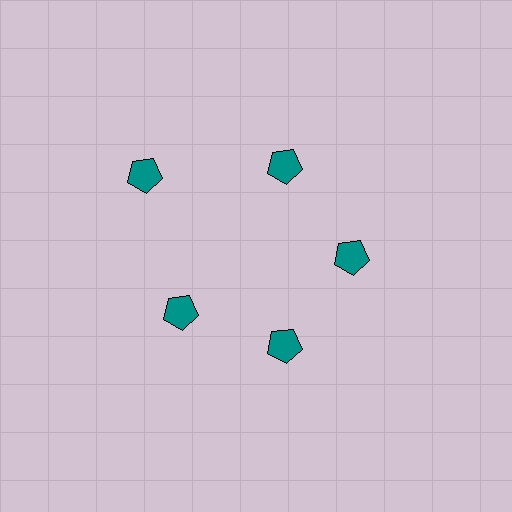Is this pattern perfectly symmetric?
No. The 5 teal pentagons are arranged in a ring, but one element near the 10 o'clock position is pushed outward from the center, breaking the 5-fold rotational symmetry.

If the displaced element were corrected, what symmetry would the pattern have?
It would have 5-fold rotational symmetry — the pattern would map onto itself every 72 degrees.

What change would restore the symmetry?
The symmetry would be restored by moving it inward, back onto the ring so that all 5 pentagons sit at equal angles and equal distance from the center.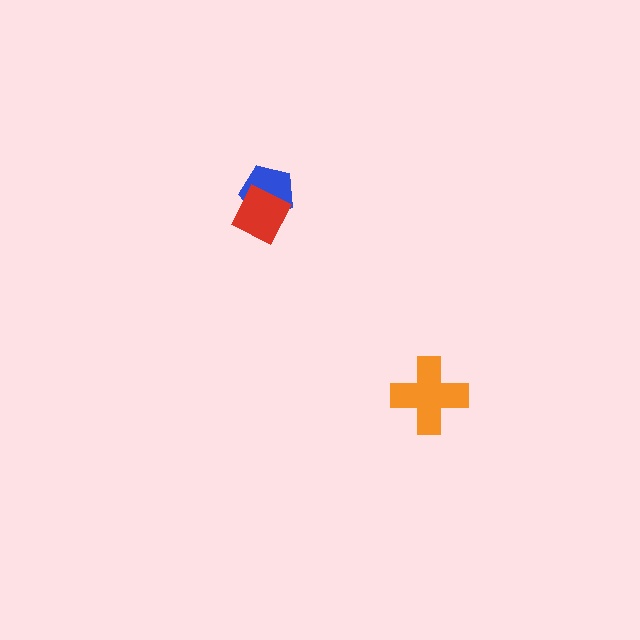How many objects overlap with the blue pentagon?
1 object overlaps with the blue pentagon.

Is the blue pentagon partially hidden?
Yes, it is partially covered by another shape.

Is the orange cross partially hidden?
No, no other shape covers it.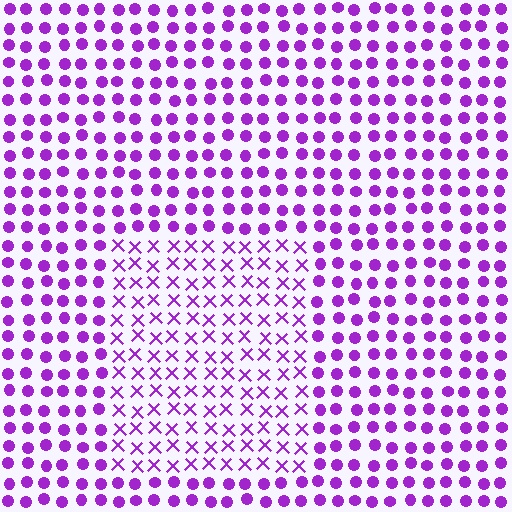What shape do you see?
I see a rectangle.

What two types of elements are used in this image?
The image uses X marks inside the rectangle region and circles outside it.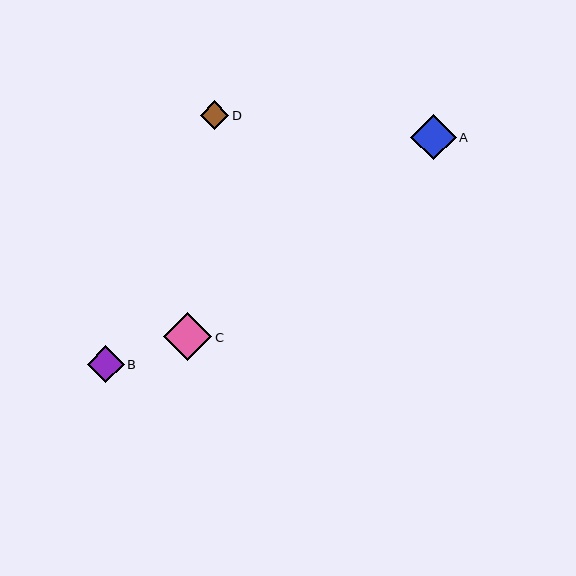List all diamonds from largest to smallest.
From largest to smallest: C, A, B, D.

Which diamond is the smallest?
Diamond D is the smallest with a size of approximately 28 pixels.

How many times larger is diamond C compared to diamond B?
Diamond C is approximately 1.3 times the size of diamond B.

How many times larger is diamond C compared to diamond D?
Diamond C is approximately 1.7 times the size of diamond D.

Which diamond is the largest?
Diamond C is the largest with a size of approximately 48 pixels.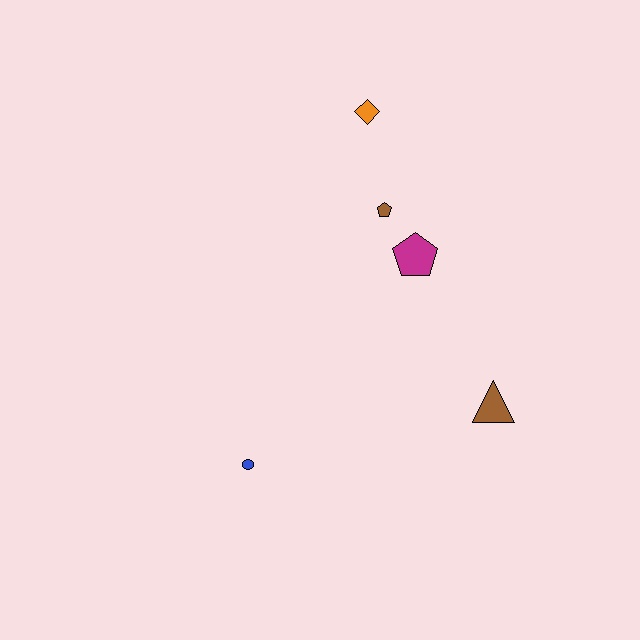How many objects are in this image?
There are 5 objects.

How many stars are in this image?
There are no stars.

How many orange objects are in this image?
There is 1 orange object.